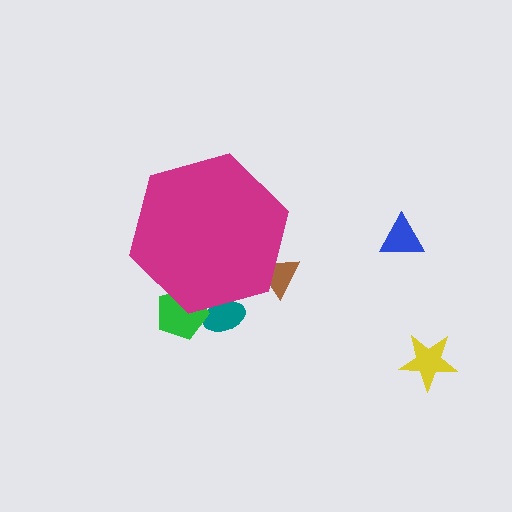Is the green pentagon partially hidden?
Yes, the green pentagon is partially hidden behind the magenta hexagon.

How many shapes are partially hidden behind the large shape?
3 shapes are partially hidden.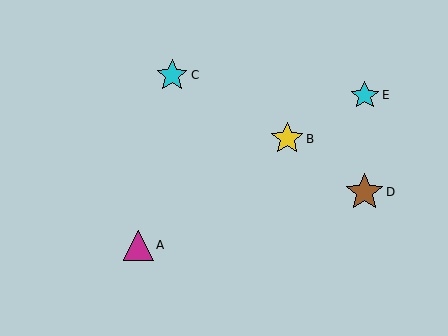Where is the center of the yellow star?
The center of the yellow star is at (287, 139).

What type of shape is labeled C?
Shape C is a cyan star.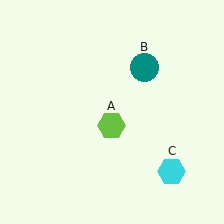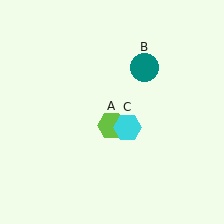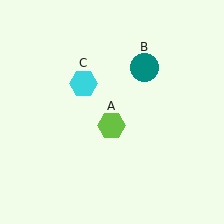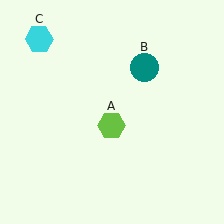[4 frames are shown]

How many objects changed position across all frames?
1 object changed position: cyan hexagon (object C).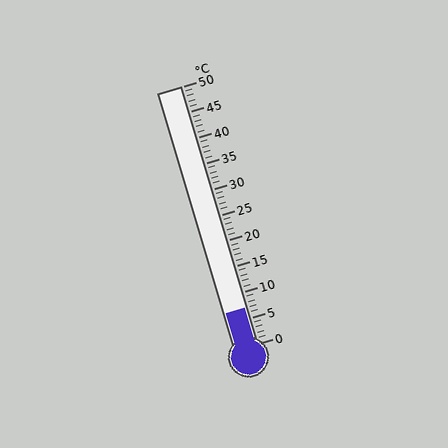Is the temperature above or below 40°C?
The temperature is below 40°C.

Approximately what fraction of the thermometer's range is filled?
The thermometer is filled to approximately 15% of its range.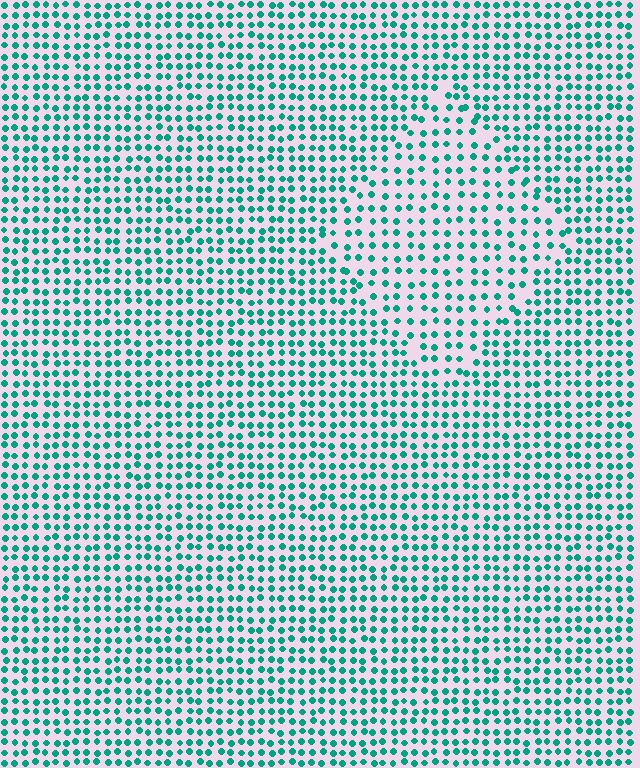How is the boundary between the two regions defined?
The boundary is defined by a change in element density (approximately 1.5x ratio). All elements are the same color, size, and shape.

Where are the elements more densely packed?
The elements are more densely packed outside the diamond boundary.